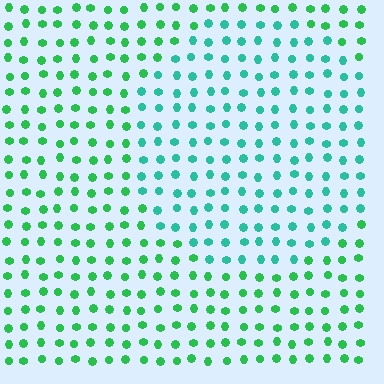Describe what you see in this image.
The image is filled with small green elements in a uniform arrangement. A circle-shaped region is visible where the elements are tinted to a slightly different hue, forming a subtle color boundary.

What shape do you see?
I see a circle.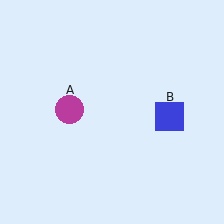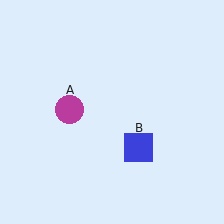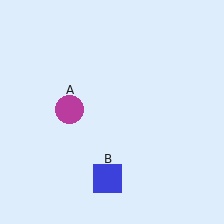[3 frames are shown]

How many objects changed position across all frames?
1 object changed position: blue square (object B).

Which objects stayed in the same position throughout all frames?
Magenta circle (object A) remained stationary.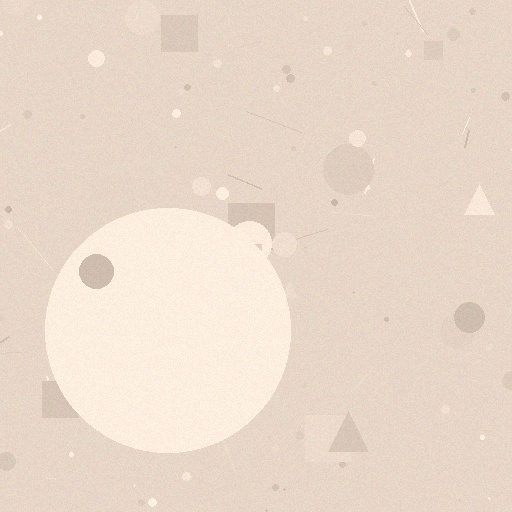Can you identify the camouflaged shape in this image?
The camouflaged shape is a circle.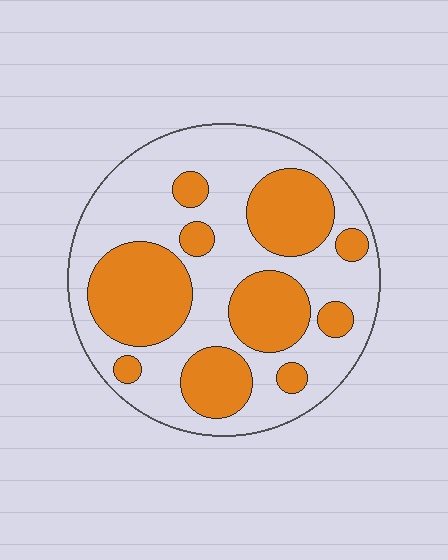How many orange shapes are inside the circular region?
10.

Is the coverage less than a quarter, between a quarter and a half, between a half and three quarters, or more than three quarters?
Between a quarter and a half.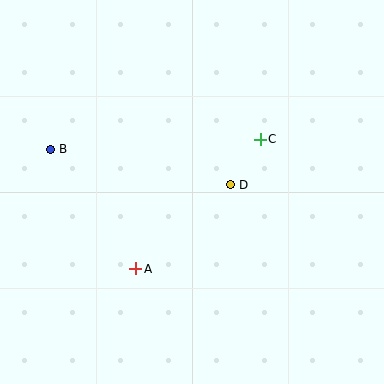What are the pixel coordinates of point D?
Point D is at (231, 185).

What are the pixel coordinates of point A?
Point A is at (136, 269).